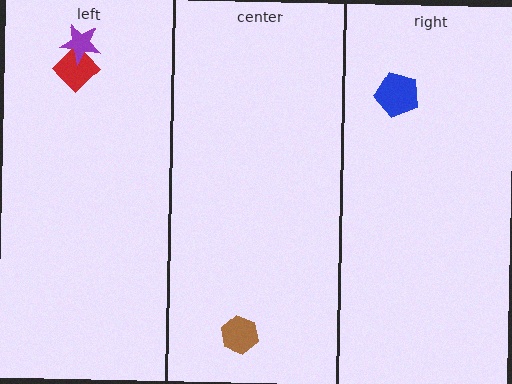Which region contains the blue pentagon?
The right region.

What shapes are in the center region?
The brown hexagon.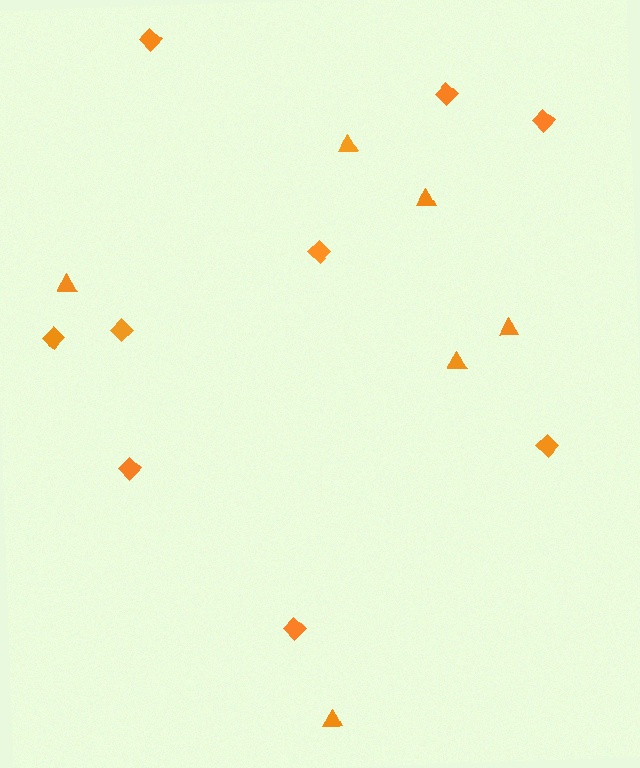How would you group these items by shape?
There are 2 groups: one group of triangles (6) and one group of diamonds (9).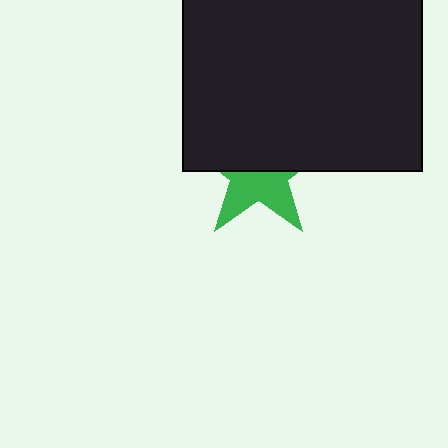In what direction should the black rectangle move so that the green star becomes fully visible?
The black rectangle should move up. That is the shortest direction to clear the overlap and leave the green star fully visible.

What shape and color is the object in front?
The object in front is a black rectangle.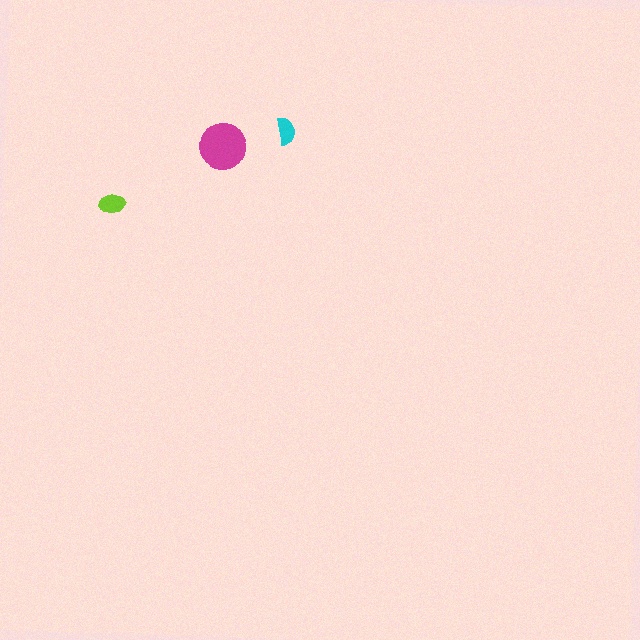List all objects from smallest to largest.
The cyan semicircle, the lime ellipse, the magenta circle.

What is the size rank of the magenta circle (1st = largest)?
1st.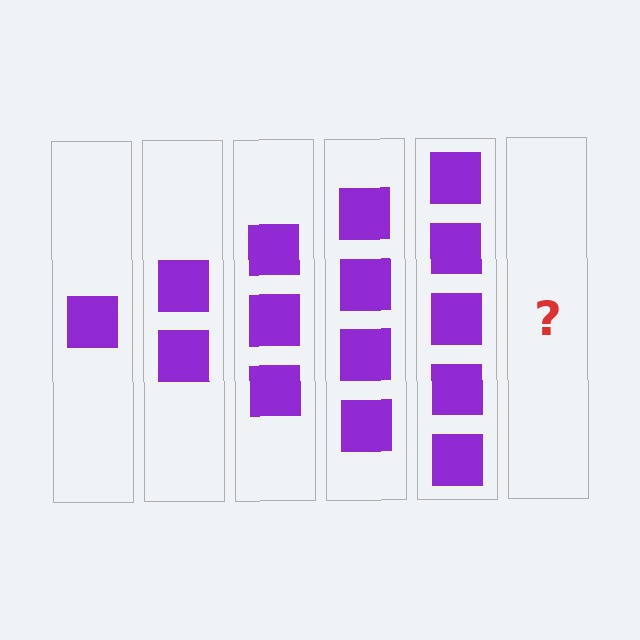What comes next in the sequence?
The next element should be 6 squares.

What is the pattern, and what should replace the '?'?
The pattern is that each step adds one more square. The '?' should be 6 squares.